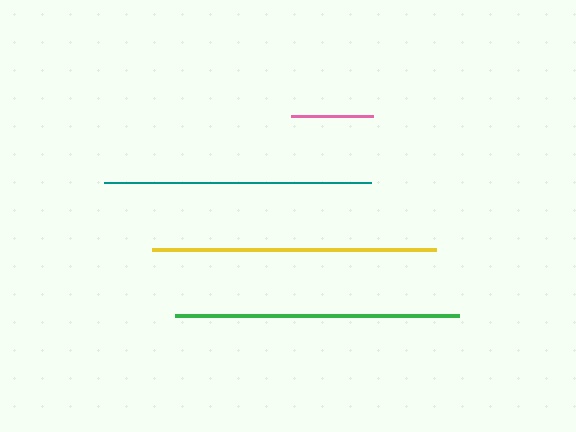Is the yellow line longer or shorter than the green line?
The yellow line is longer than the green line.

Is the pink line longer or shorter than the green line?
The green line is longer than the pink line.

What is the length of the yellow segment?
The yellow segment is approximately 284 pixels long.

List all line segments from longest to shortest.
From longest to shortest: yellow, green, teal, pink.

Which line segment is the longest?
The yellow line is the longest at approximately 284 pixels.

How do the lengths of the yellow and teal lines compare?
The yellow and teal lines are approximately the same length.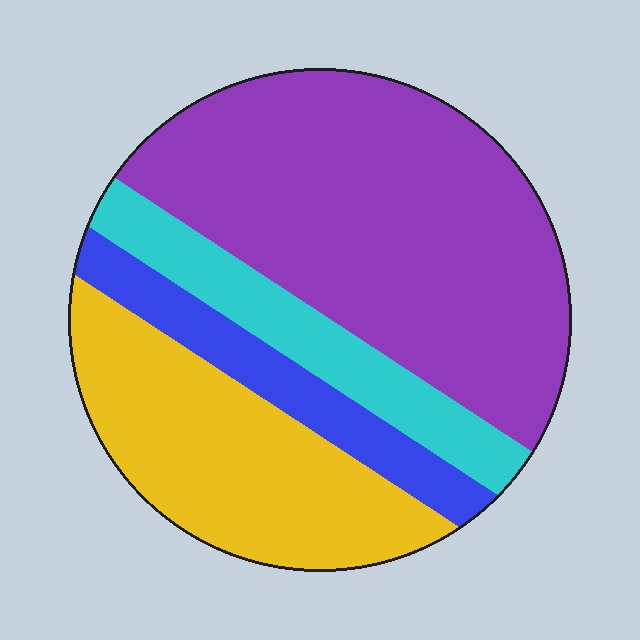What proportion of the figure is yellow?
Yellow covers 26% of the figure.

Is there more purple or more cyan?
Purple.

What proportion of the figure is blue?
Blue covers 12% of the figure.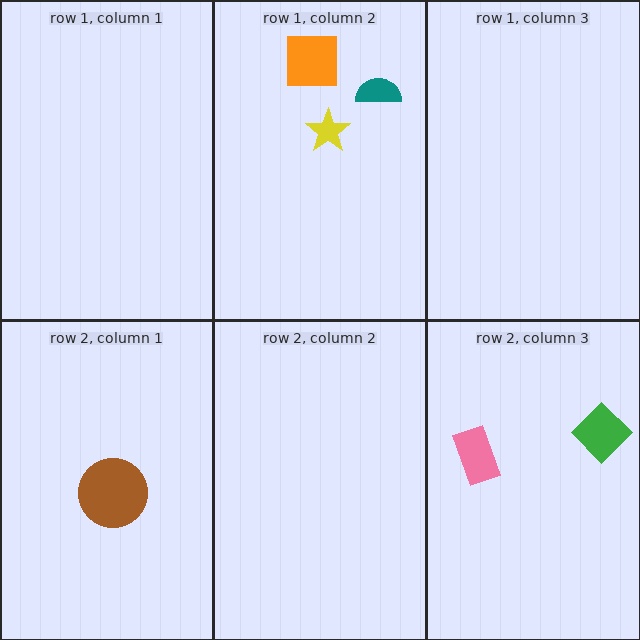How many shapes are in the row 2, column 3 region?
2.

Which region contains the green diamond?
The row 2, column 3 region.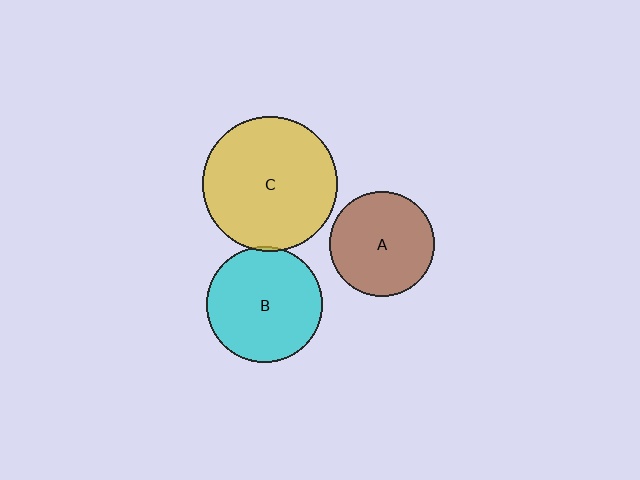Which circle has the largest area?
Circle C (yellow).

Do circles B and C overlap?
Yes.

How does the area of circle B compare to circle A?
Approximately 1.2 times.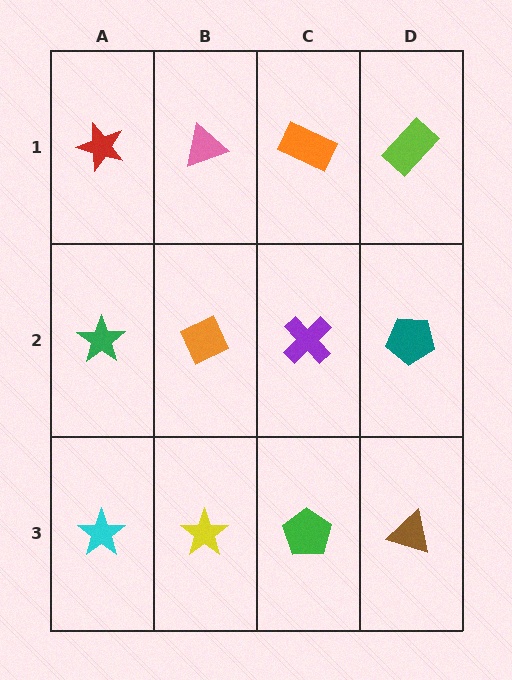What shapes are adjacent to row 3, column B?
An orange diamond (row 2, column B), a cyan star (row 3, column A), a green pentagon (row 3, column C).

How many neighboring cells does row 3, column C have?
3.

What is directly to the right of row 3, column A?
A yellow star.